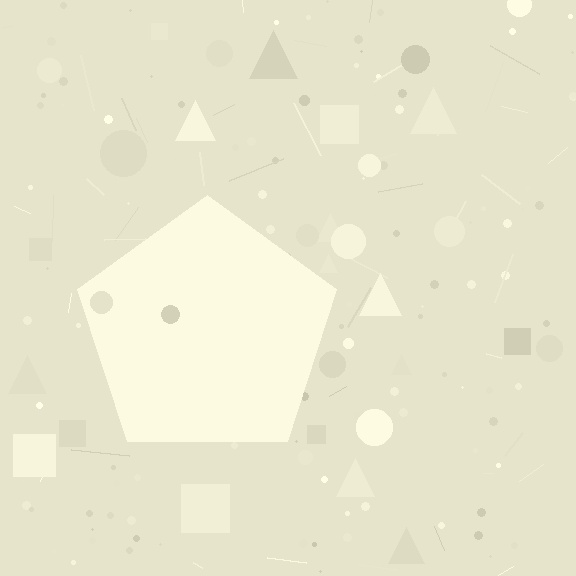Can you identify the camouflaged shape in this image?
The camouflaged shape is a pentagon.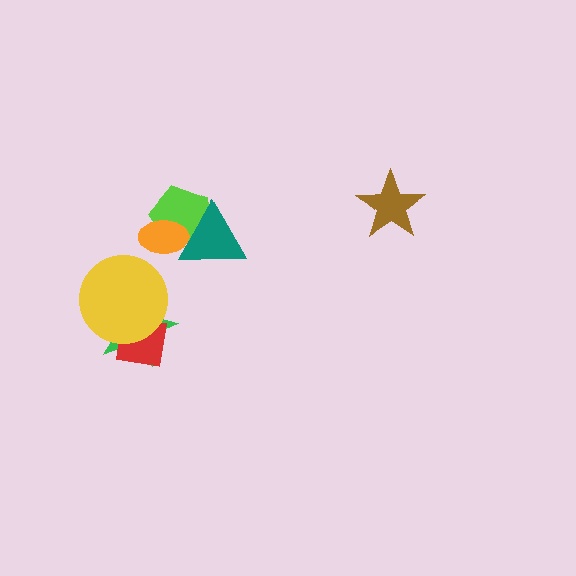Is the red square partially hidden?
Yes, it is partially covered by another shape.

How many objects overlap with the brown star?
0 objects overlap with the brown star.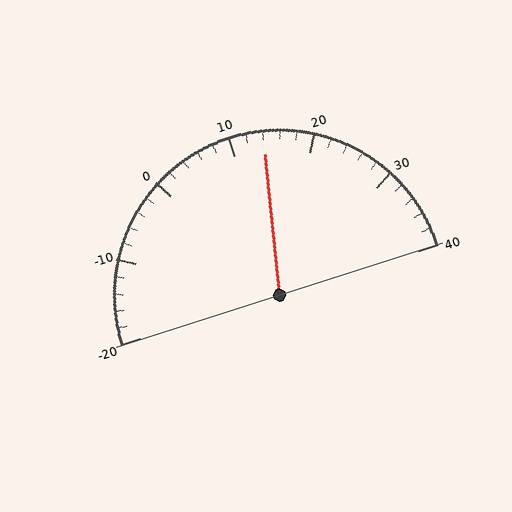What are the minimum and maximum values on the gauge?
The gauge ranges from -20 to 40.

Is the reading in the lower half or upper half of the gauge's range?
The reading is in the upper half of the range (-20 to 40).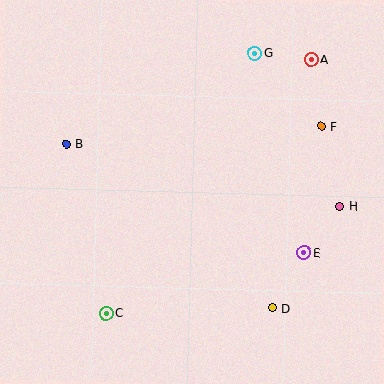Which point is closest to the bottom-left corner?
Point C is closest to the bottom-left corner.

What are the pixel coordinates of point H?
Point H is at (340, 206).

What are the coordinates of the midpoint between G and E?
The midpoint between G and E is at (279, 153).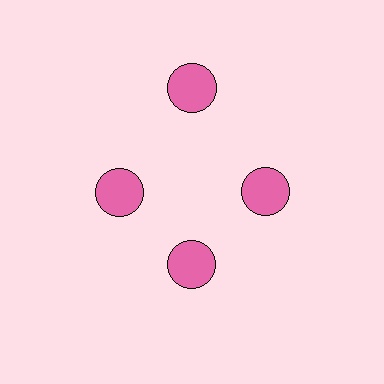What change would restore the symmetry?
The symmetry would be restored by moving it inward, back onto the ring so that all 4 circles sit at equal angles and equal distance from the center.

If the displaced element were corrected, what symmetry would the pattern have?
It would have 4-fold rotational symmetry — the pattern would map onto itself every 90 degrees.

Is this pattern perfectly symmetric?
No. The 4 pink circles are arranged in a ring, but one element near the 12 o'clock position is pushed outward from the center, breaking the 4-fold rotational symmetry.